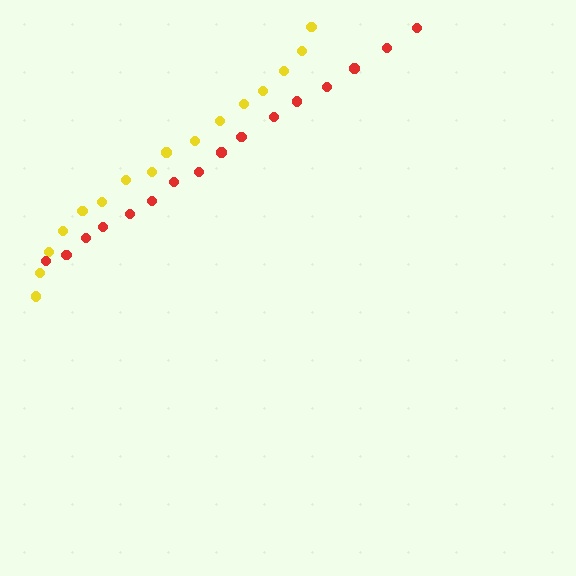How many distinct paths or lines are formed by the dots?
There are 2 distinct paths.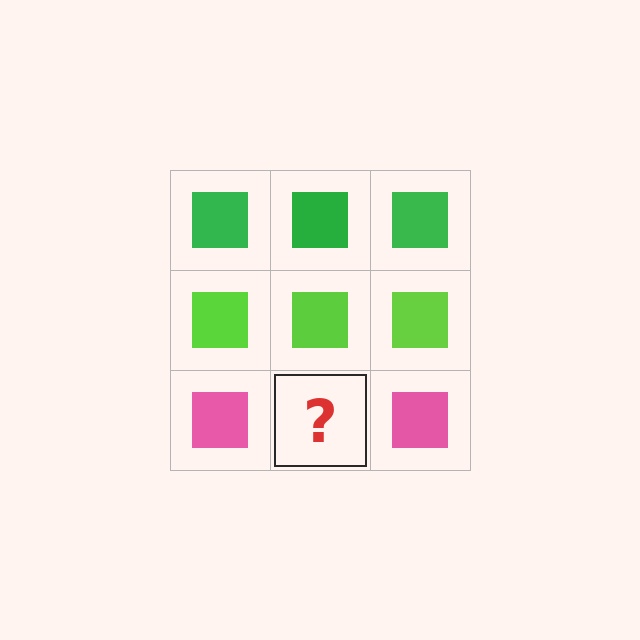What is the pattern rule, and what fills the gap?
The rule is that each row has a consistent color. The gap should be filled with a pink square.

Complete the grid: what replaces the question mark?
The question mark should be replaced with a pink square.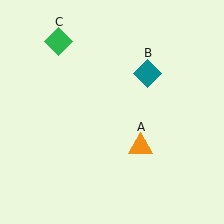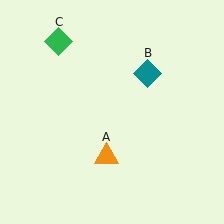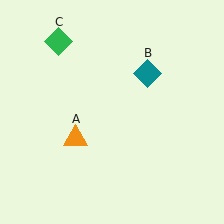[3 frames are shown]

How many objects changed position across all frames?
1 object changed position: orange triangle (object A).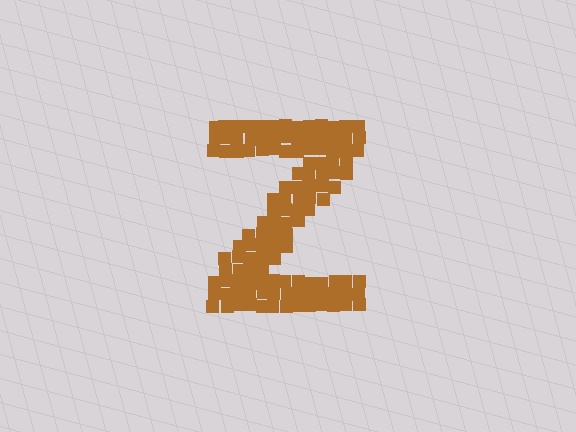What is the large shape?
The large shape is the letter Z.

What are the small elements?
The small elements are squares.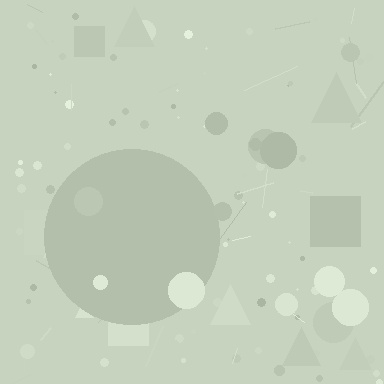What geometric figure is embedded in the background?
A circle is embedded in the background.